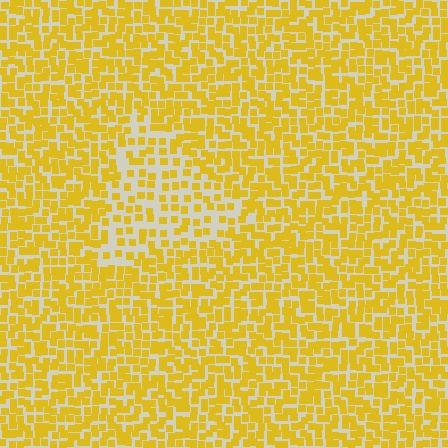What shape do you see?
I see a triangle.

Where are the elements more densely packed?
The elements are more densely packed outside the triangle boundary.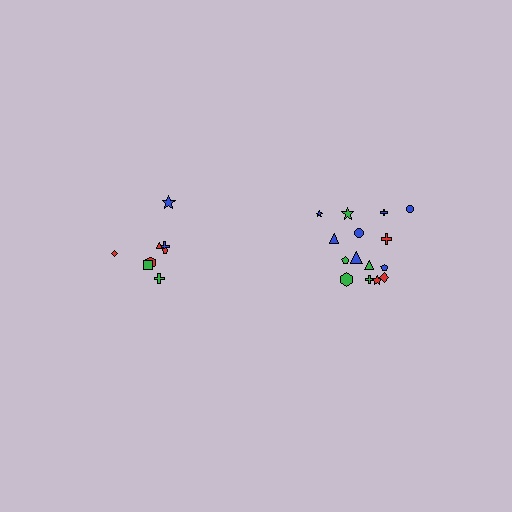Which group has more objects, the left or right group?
The right group.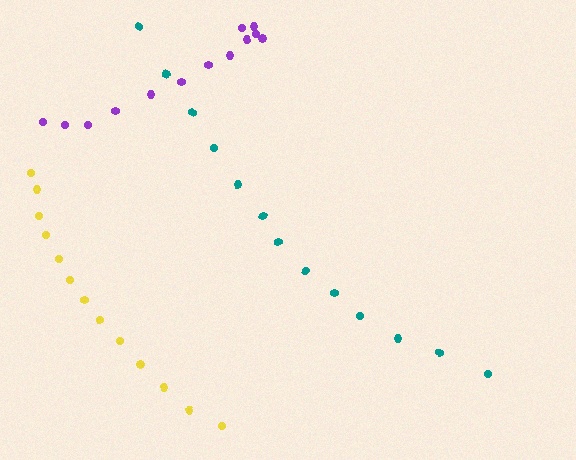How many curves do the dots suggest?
There are 3 distinct paths.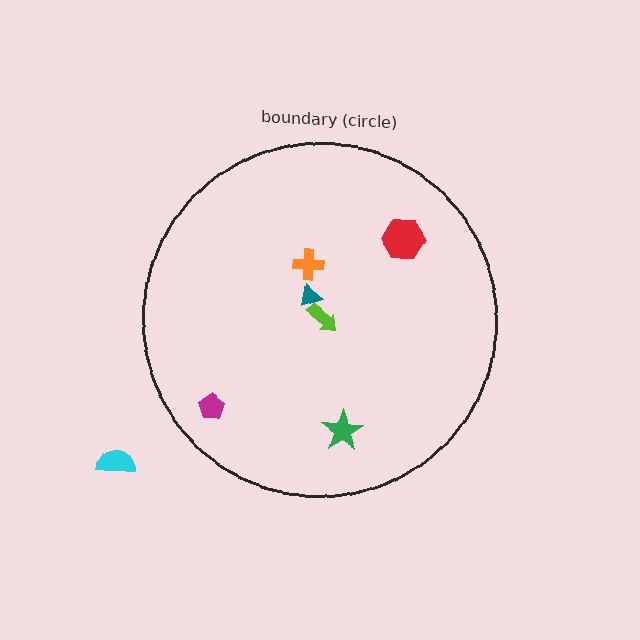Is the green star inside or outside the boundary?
Inside.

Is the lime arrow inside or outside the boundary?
Inside.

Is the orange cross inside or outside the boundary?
Inside.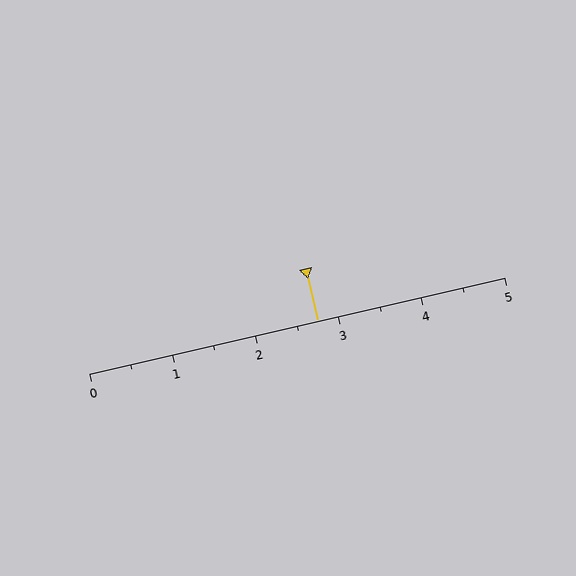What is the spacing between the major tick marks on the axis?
The major ticks are spaced 1 apart.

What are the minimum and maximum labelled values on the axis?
The axis runs from 0 to 5.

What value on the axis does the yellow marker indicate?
The marker indicates approximately 2.8.